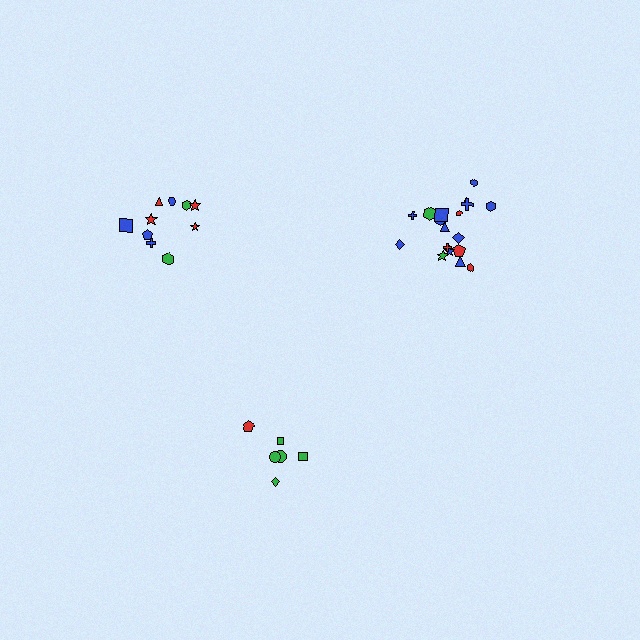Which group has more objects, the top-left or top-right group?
The top-right group.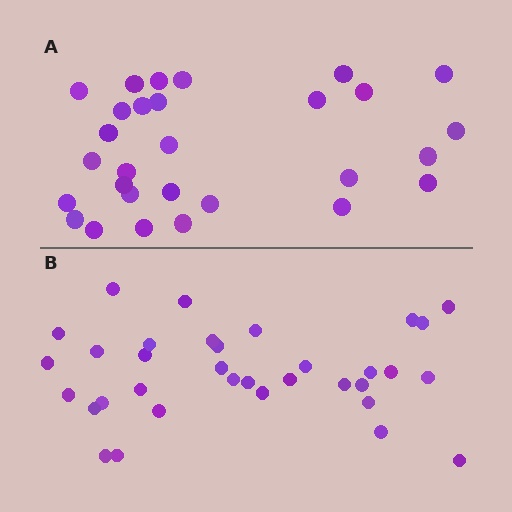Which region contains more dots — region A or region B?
Region B (the bottom region) has more dots.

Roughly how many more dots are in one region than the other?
Region B has about 5 more dots than region A.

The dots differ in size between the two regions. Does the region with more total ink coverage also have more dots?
No. Region A has more total ink coverage because its dots are larger, but region B actually contains more individual dots. Total area can be misleading — the number of items is what matters here.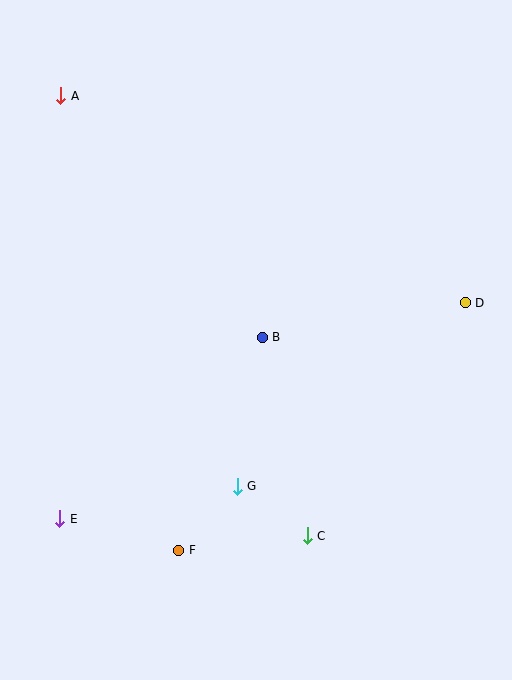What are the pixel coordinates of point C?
Point C is at (307, 536).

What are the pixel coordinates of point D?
Point D is at (465, 303).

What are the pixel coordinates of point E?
Point E is at (60, 519).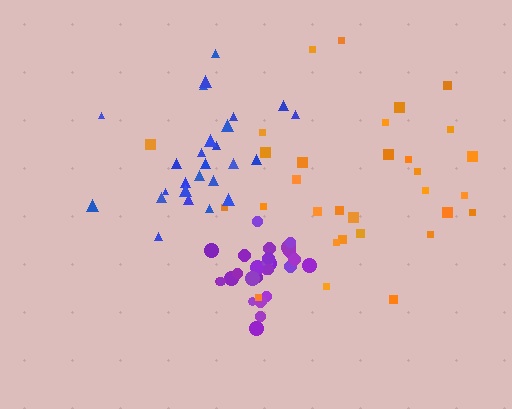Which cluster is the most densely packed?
Purple.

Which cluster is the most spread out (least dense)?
Orange.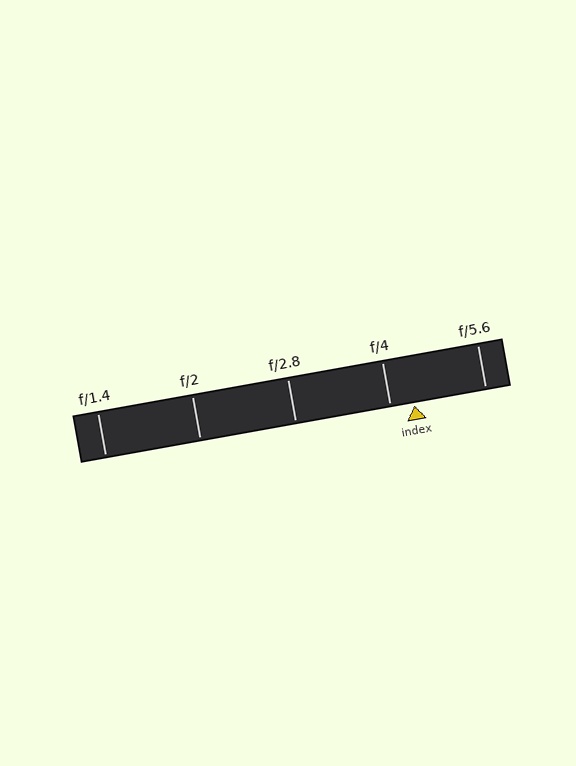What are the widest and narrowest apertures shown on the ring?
The widest aperture shown is f/1.4 and the narrowest is f/5.6.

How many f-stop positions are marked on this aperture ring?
There are 5 f-stop positions marked.